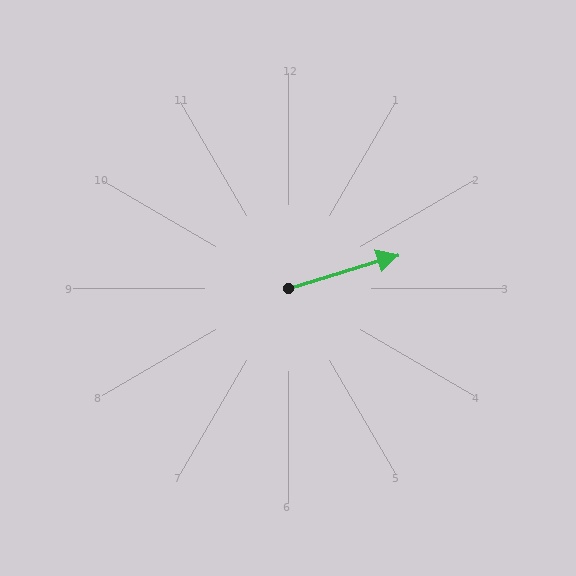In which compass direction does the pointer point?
East.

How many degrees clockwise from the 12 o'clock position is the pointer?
Approximately 73 degrees.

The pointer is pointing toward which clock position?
Roughly 2 o'clock.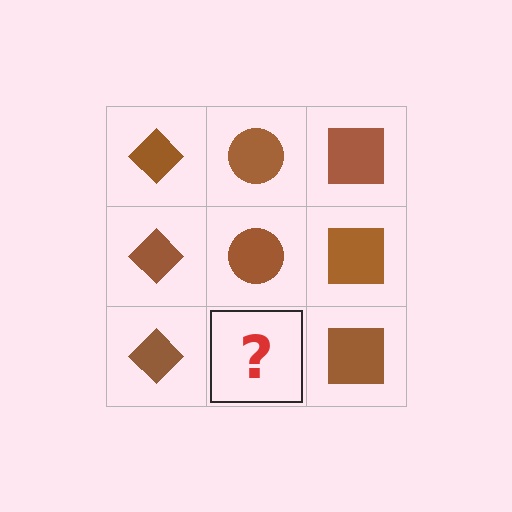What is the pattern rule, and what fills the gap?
The rule is that each column has a consistent shape. The gap should be filled with a brown circle.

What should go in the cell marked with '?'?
The missing cell should contain a brown circle.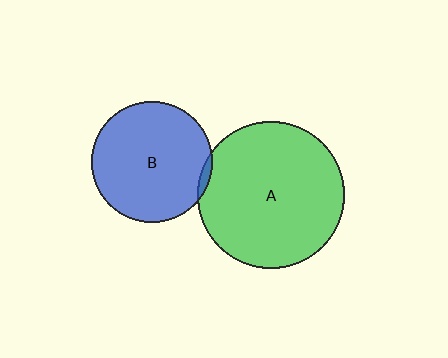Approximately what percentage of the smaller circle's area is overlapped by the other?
Approximately 5%.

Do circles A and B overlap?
Yes.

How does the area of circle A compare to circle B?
Approximately 1.5 times.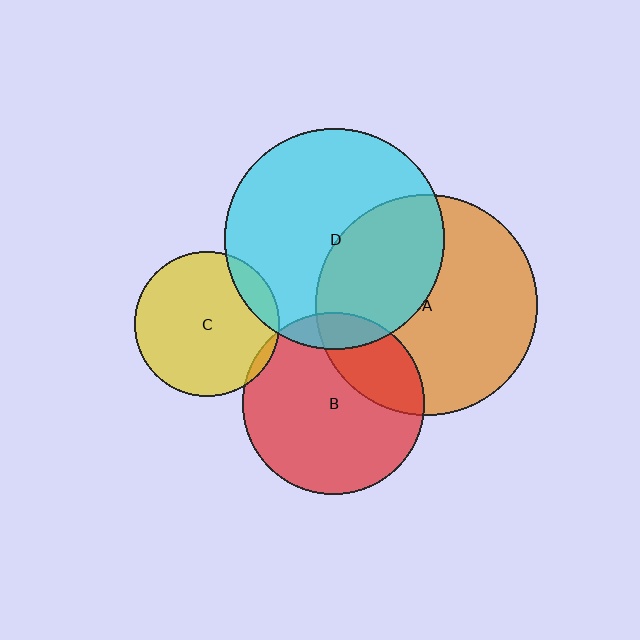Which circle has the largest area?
Circle A (orange).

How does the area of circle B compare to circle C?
Approximately 1.6 times.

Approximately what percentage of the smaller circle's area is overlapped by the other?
Approximately 40%.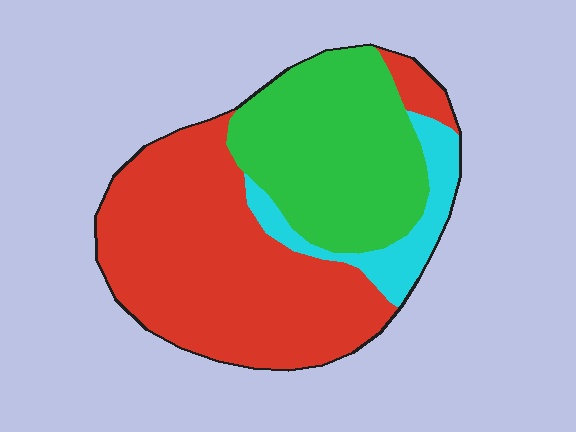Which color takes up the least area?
Cyan, at roughly 10%.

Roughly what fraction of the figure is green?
Green takes up about one third (1/3) of the figure.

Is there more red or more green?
Red.